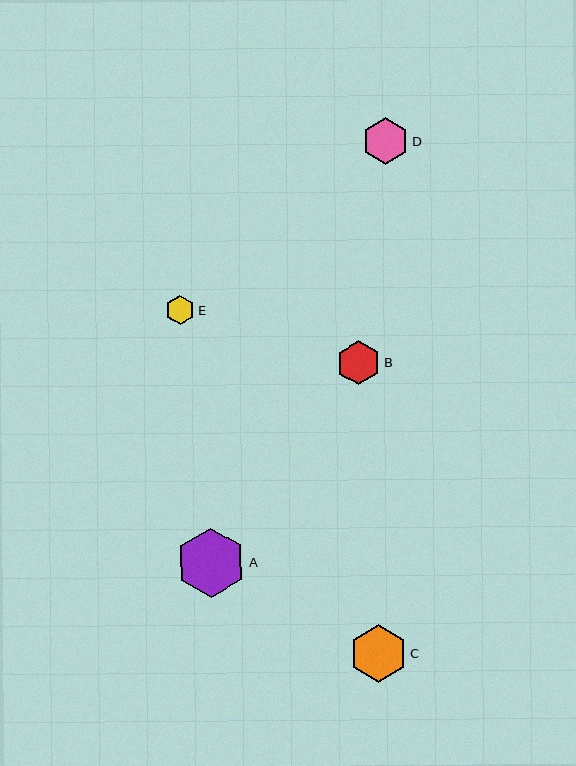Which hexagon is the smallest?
Hexagon E is the smallest with a size of approximately 29 pixels.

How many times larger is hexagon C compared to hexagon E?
Hexagon C is approximately 1.9 times the size of hexagon E.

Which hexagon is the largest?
Hexagon A is the largest with a size of approximately 69 pixels.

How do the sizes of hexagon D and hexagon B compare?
Hexagon D and hexagon B are approximately the same size.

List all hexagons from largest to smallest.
From largest to smallest: A, C, D, B, E.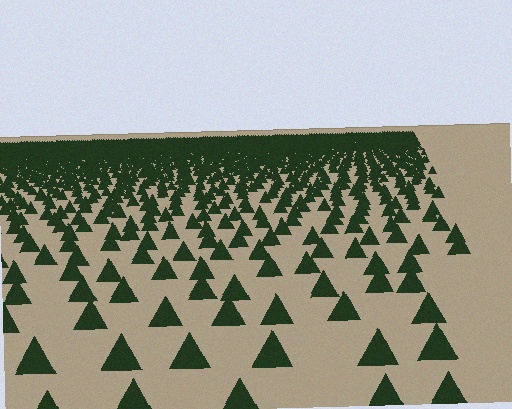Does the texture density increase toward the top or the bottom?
Density increases toward the top.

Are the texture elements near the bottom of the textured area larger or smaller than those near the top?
Larger. Near the bottom, elements are closer to the viewer and appear at a bigger on-screen size.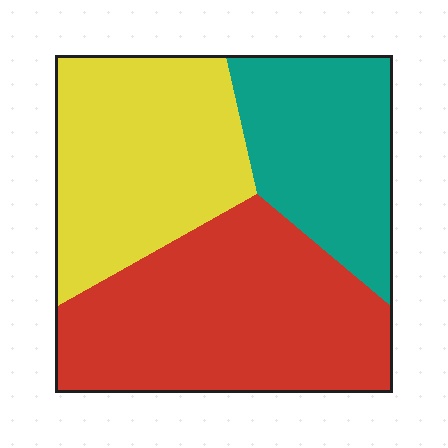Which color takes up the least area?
Teal, at roughly 25%.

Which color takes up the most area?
Red, at roughly 40%.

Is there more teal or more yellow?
Yellow.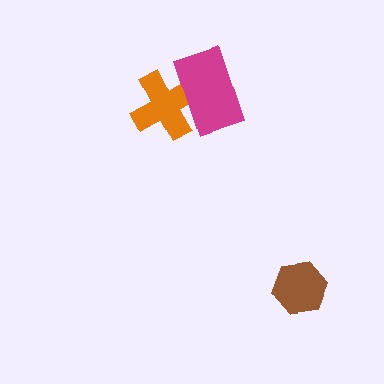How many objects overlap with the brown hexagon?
0 objects overlap with the brown hexagon.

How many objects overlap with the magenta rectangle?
1 object overlaps with the magenta rectangle.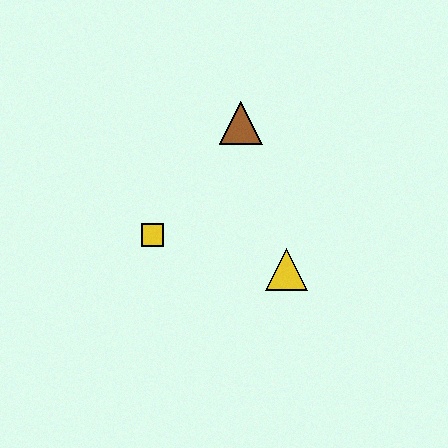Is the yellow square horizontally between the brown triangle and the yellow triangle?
No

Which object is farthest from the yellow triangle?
The brown triangle is farthest from the yellow triangle.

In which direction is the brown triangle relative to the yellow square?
The brown triangle is above the yellow square.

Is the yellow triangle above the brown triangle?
No